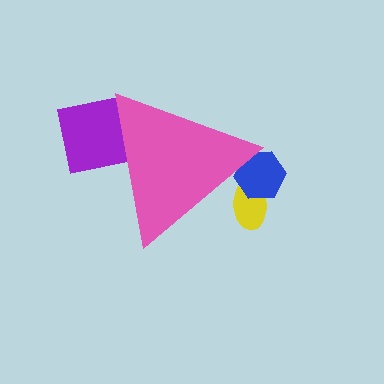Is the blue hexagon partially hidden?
Yes, the blue hexagon is partially hidden behind the pink triangle.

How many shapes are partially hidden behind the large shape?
3 shapes are partially hidden.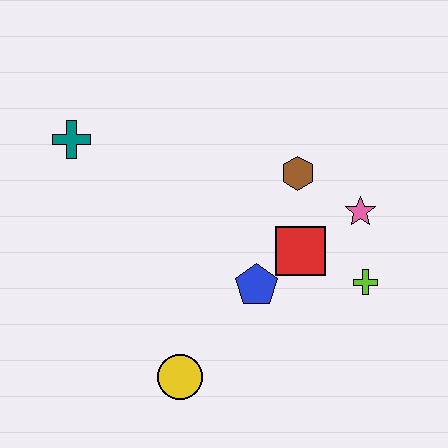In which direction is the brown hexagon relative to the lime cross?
The brown hexagon is above the lime cross.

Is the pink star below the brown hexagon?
Yes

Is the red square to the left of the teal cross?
No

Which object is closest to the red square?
The blue pentagon is closest to the red square.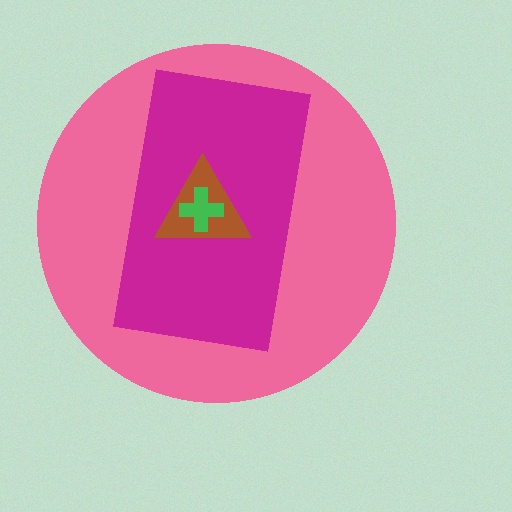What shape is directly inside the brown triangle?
The green cross.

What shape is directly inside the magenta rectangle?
The brown triangle.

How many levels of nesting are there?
4.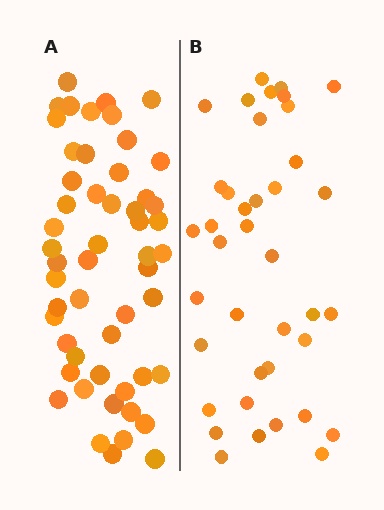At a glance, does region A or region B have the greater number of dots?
Region A (the left region) has more dots.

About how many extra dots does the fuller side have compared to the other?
Region A has approximately 15 more dots than region B.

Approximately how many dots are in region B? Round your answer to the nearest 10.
About 40 dots. (The exact count is 39, which rounds to 40.)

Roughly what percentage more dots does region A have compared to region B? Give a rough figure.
About 35% more.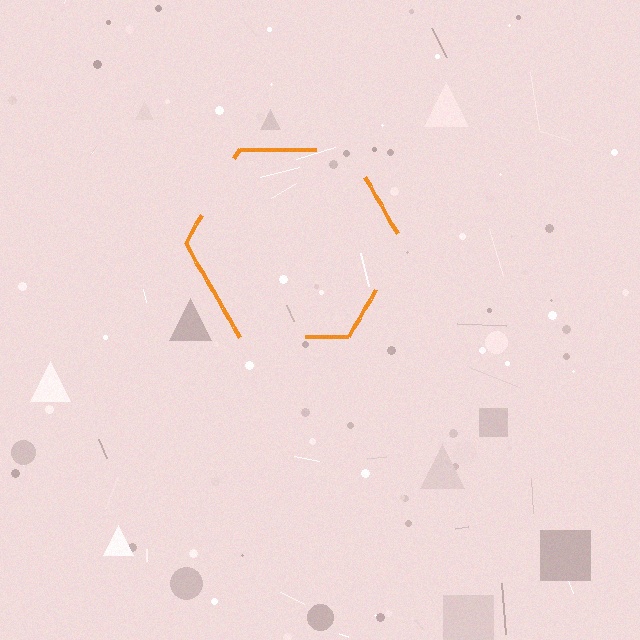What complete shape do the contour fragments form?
The contour fragments form a hexagon.